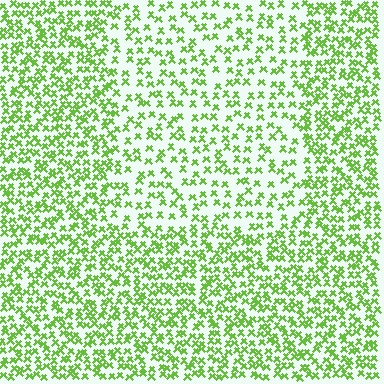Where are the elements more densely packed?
The elements are more densely packed outside the rectangle boundary.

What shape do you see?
I see a rectangle.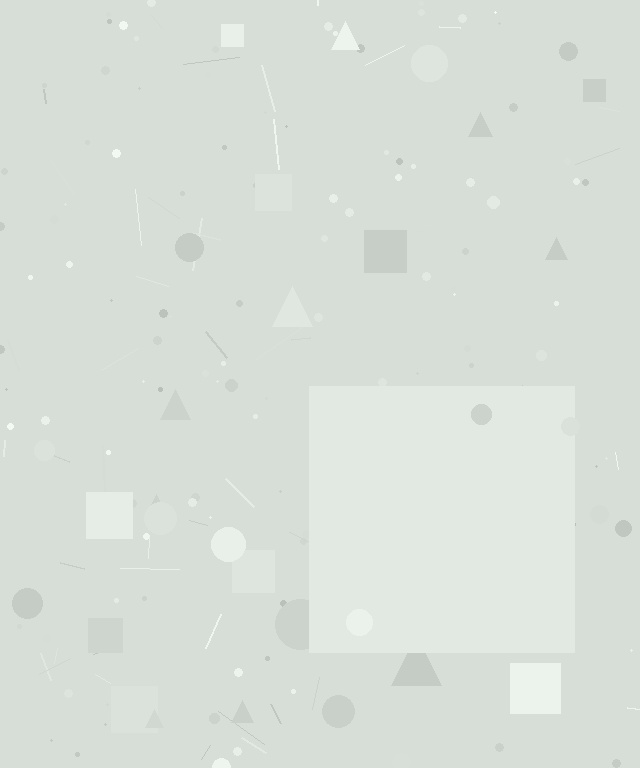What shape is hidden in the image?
A square is hidden in the image.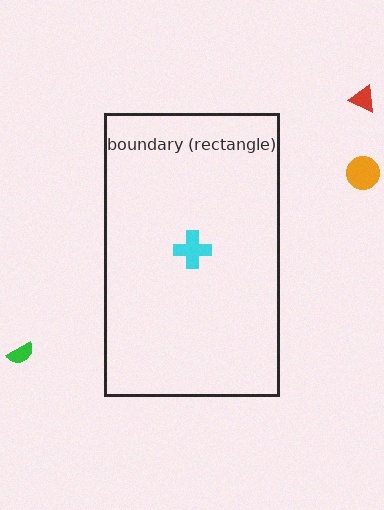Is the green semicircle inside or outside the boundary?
Outside.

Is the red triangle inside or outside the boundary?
Outside.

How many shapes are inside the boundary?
1 inside, 3 outside.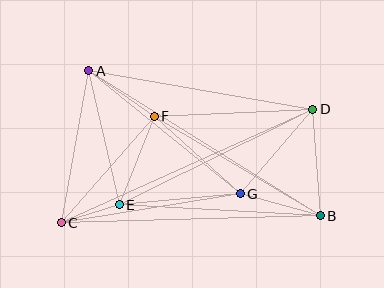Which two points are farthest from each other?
Points C and D are farthest from each other.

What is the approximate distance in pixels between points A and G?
The distance between A and G is approximately 195 pixels.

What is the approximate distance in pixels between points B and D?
The distance between B and D is approximately 107 pixels.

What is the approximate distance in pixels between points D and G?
The distance between D and G is approximately 111 pixels.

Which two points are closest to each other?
Points C and E are closest to each other.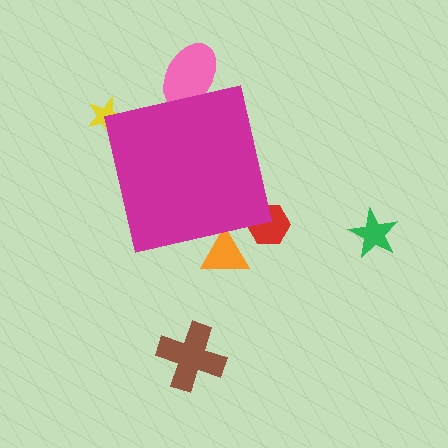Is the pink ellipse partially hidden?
Yes, the pink ellipse is partially hidden behind the magenta square.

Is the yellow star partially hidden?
Yes, the yellow star is partially hidden behind the magenta square.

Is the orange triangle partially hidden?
Yes, the orange triangle is partially hidden behind the magenta square.